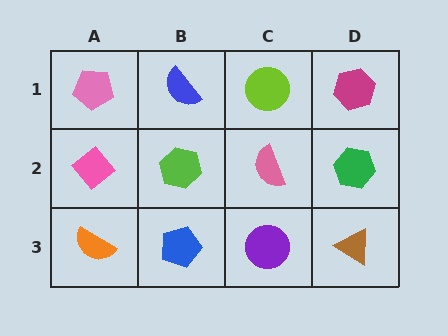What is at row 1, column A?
A pink pentagon.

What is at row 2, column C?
A pink semicircle.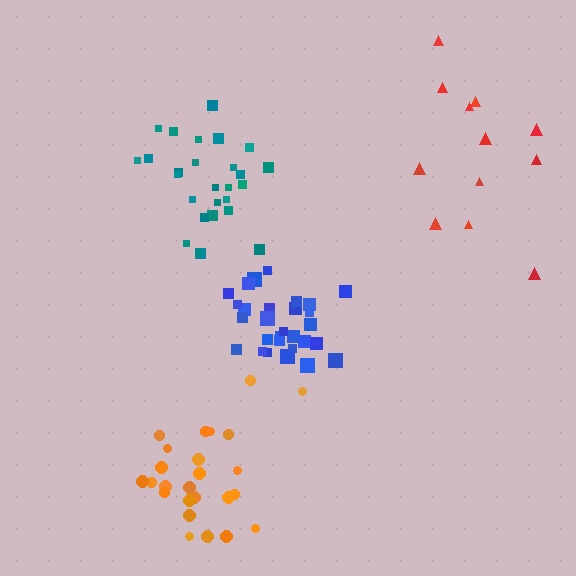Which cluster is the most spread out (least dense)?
Red.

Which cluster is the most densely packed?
Blue.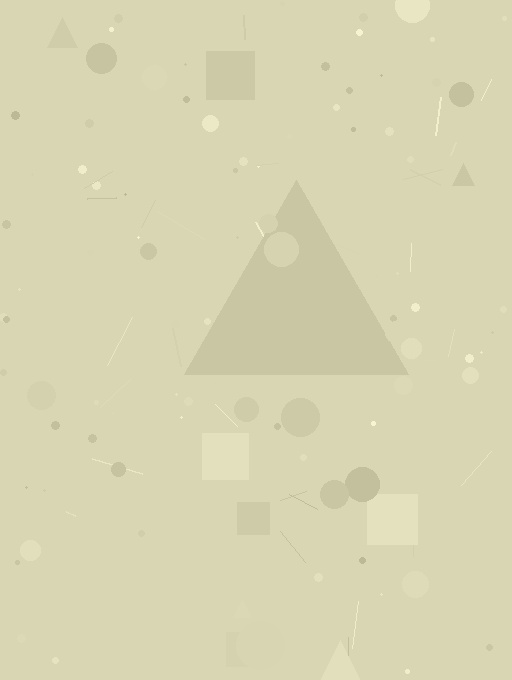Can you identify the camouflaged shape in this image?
The camouflaged shape is a triangle.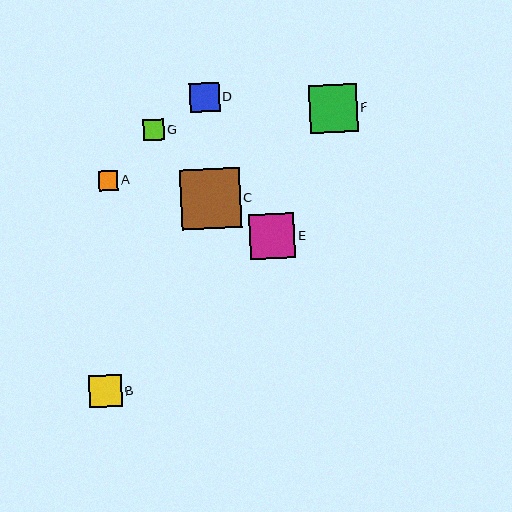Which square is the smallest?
Square A is the smallest with a size of approximately 20 pixels.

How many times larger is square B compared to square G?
Square B is approximately 1.5 times the size of square G.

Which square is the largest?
Square C is the largest with a size of approximately 60 pixels.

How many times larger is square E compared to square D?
Square E is approximately 1.5 times the size of square D.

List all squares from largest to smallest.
From largest to smallest: C, F, E, B, D, G, A.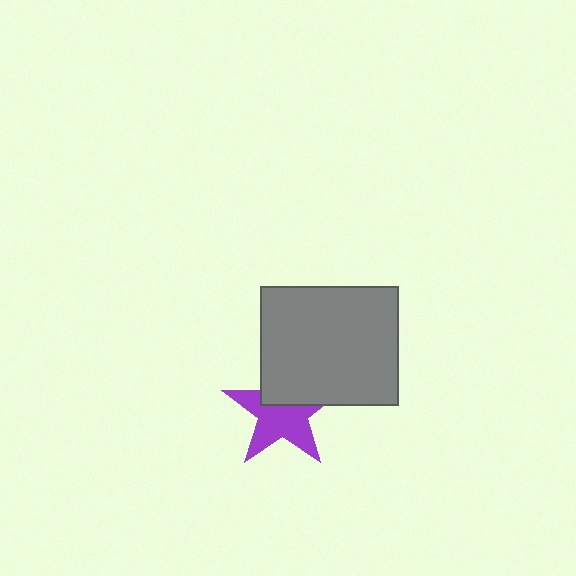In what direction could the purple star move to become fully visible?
The purple star could move down. That would shift it out from behind the gray rectangle entirely.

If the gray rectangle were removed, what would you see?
You would see the complete purple star.